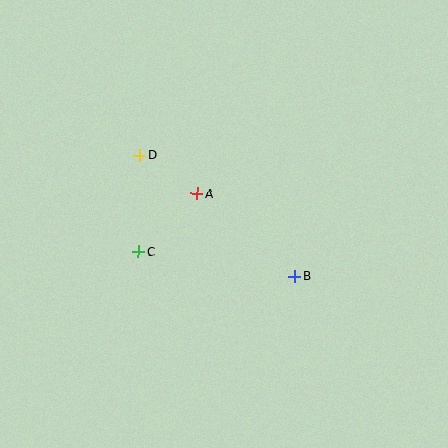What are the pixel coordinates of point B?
Point B is at (295, 276).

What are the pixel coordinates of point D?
Point D is at (140, 155).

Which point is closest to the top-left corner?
Point D is closest to the top-left corner.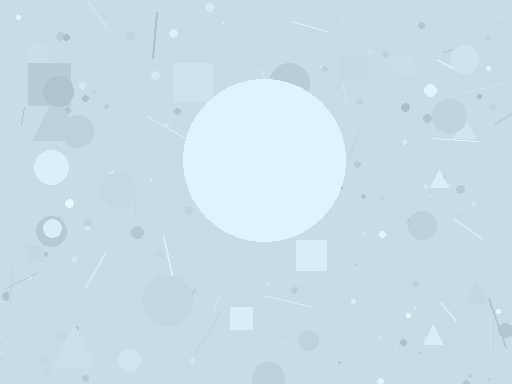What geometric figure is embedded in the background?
A circle is embedded in the background.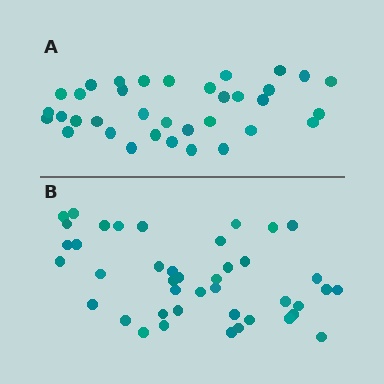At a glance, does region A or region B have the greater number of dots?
Region B (the bottom region) has more dots.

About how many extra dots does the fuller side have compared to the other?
Region B has roughly 8 or so more dots than region A.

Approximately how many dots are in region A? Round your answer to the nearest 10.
About 40 dots. (The exact count is 35, which rounds to 40.)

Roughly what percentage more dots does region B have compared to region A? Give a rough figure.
About 20% more.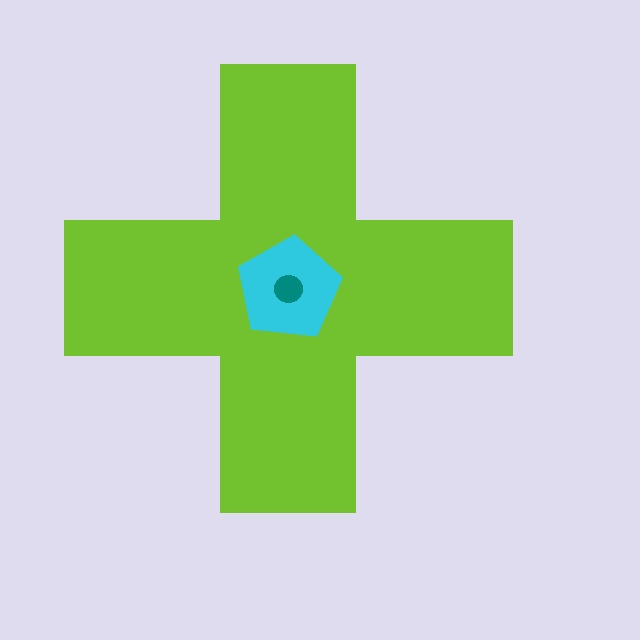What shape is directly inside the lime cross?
The cyan pentagon.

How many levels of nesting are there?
3.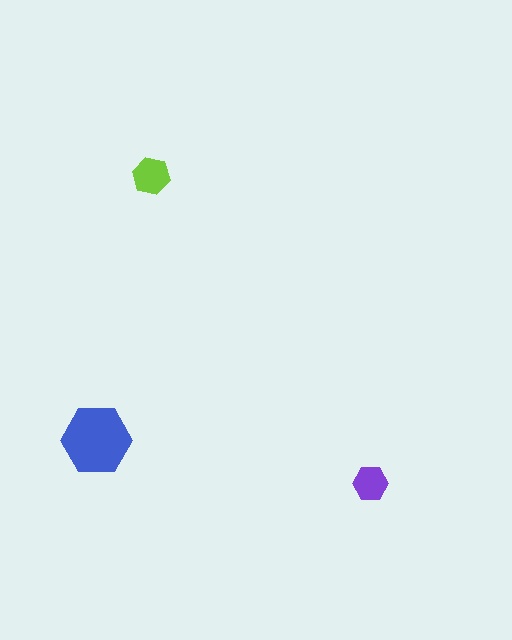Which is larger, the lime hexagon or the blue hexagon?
The blue one.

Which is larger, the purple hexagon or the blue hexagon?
The blue one.